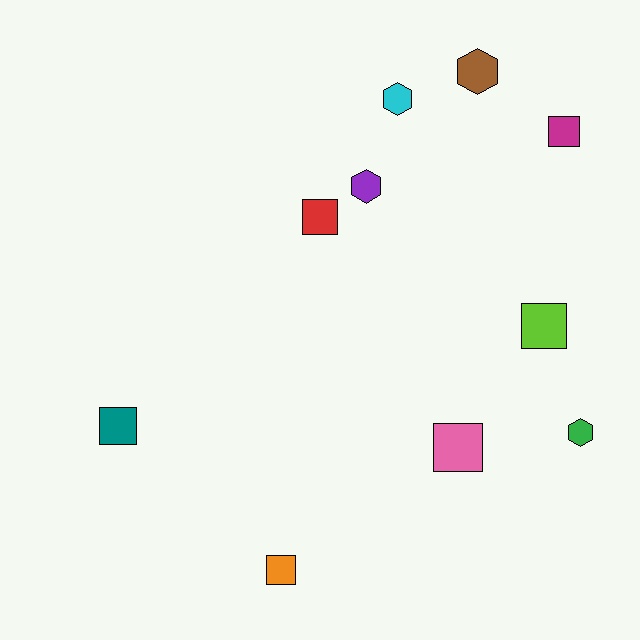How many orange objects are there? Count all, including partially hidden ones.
There is 1 orange object.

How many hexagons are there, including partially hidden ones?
There are 4 hexagons.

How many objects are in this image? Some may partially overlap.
There are 10 objects.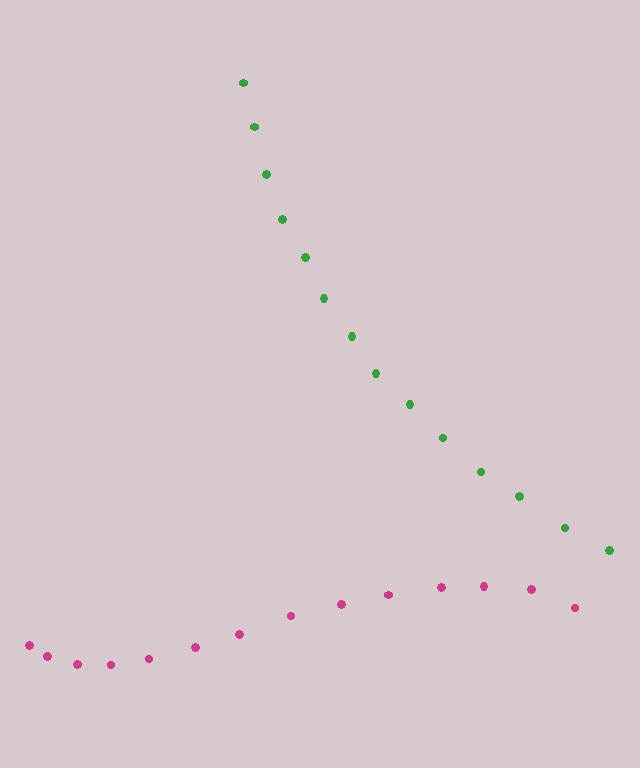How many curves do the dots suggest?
There are 2 distinct paths.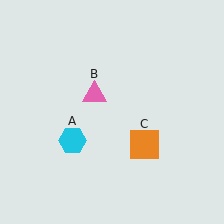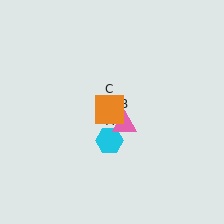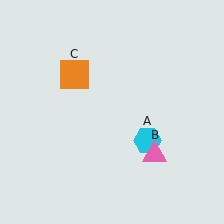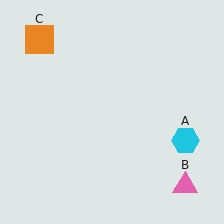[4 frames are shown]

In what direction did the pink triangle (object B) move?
The pink triangle (object B) moved down and to the right.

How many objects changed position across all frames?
3 objects changed position: cyan hexagon (object A), pink triangle (object B), orange square (object C).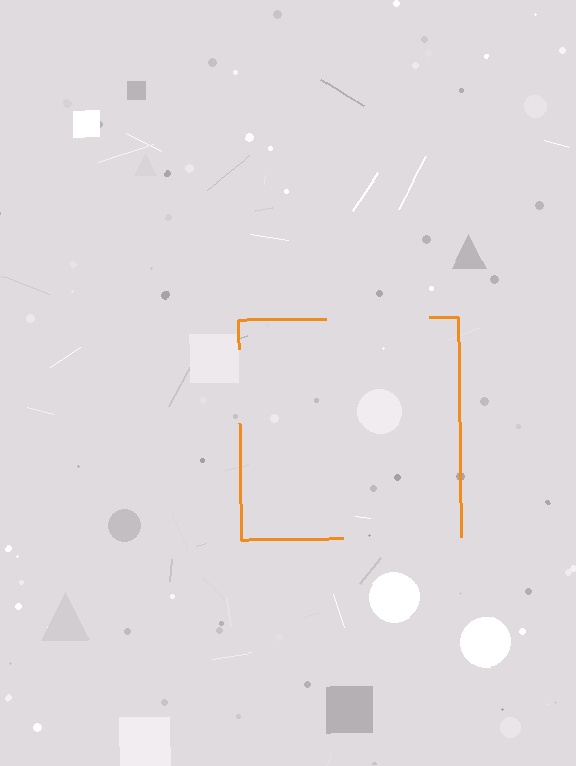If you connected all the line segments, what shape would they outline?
They would outline a square.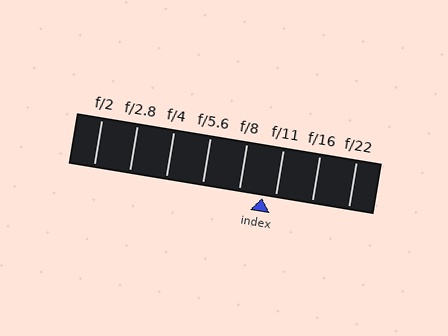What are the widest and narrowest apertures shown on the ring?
The widest aperture shown is f/2 and the narrowest is f/22.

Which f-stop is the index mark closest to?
The index mark is closest to f/11.